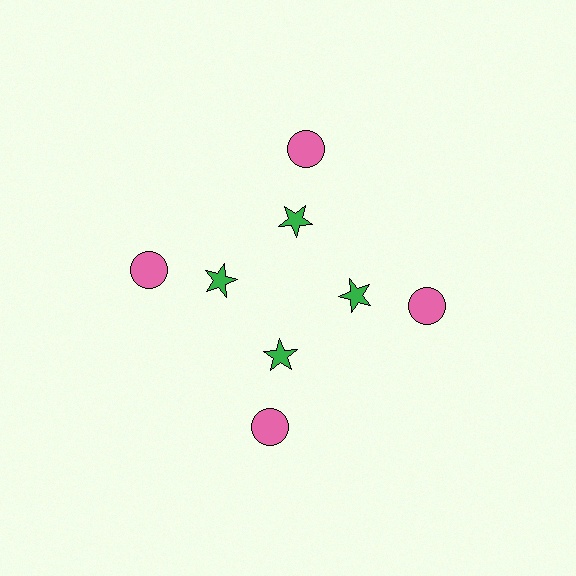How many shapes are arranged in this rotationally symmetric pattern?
There are 8 shapes, arranged in 4 groups of 2.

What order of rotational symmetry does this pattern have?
This pattern has 4-fold rotational symmetry.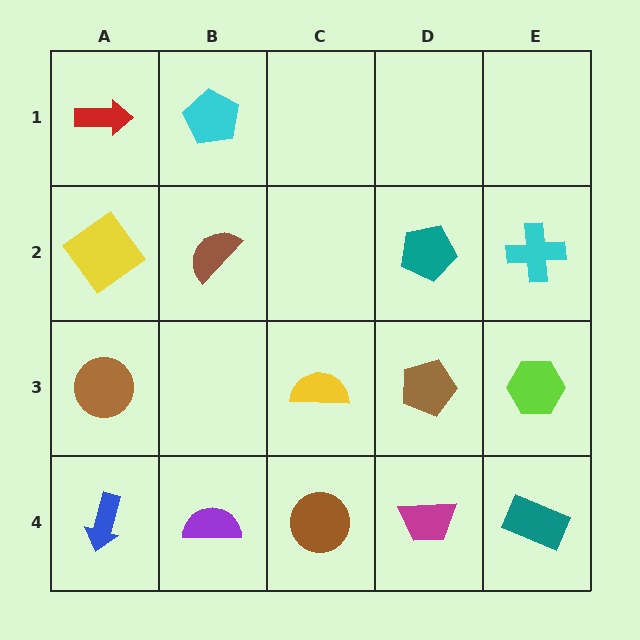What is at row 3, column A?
A brown circle.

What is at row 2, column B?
A brown semicircle.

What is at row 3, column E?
A lime hexagon.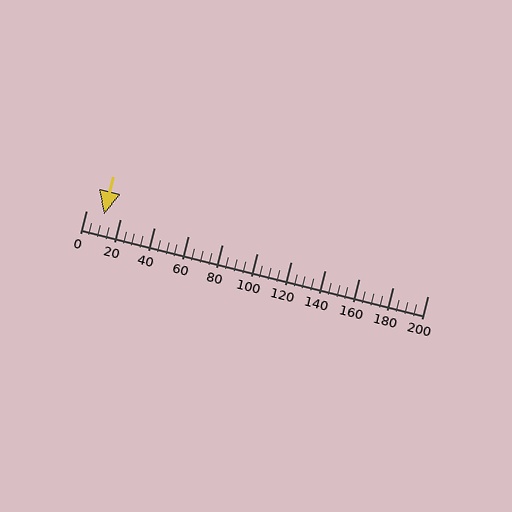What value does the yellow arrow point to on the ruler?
The yellow arrow points to approximately 11.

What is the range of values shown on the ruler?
The ruler shows values from 0 to 200.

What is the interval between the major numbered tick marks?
The major tick marks are spaced 20 units apart.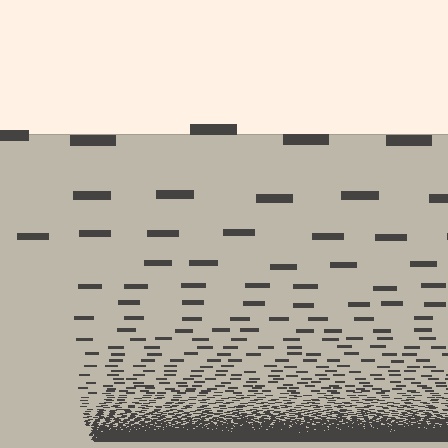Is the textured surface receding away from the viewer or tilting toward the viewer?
The surface appears to tilt toward the viewer. Texture elements get larger and sparser toward the top.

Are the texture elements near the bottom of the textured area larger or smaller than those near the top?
Smaller. The gradient is inverted — elements near the bottom are smaller and denser.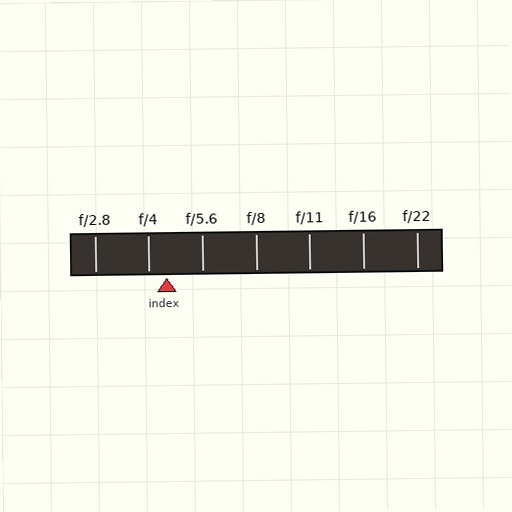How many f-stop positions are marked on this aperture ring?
There are 7 f-stop positions marked.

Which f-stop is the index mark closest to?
The index mark is closest to f/4.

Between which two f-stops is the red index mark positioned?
The index mark is between f/4 and f/5.6.